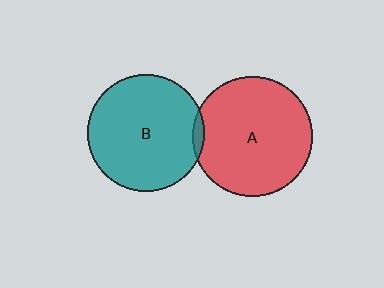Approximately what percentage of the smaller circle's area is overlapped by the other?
Approximately 5%.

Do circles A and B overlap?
Yes.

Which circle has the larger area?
Circle A (red).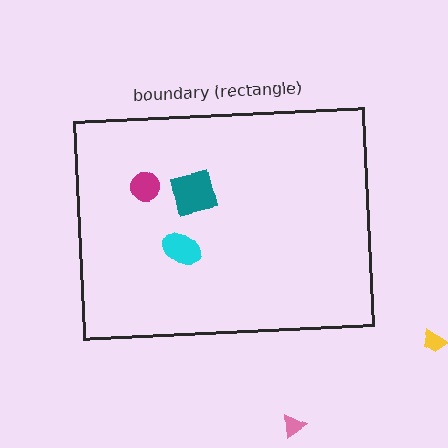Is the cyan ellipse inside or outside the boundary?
Inside.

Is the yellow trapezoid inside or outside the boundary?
Outside.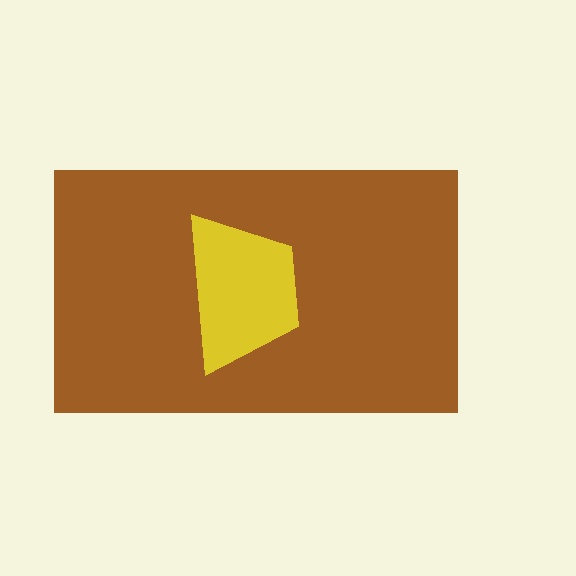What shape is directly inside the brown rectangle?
The yellow trapezoid.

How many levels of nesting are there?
2.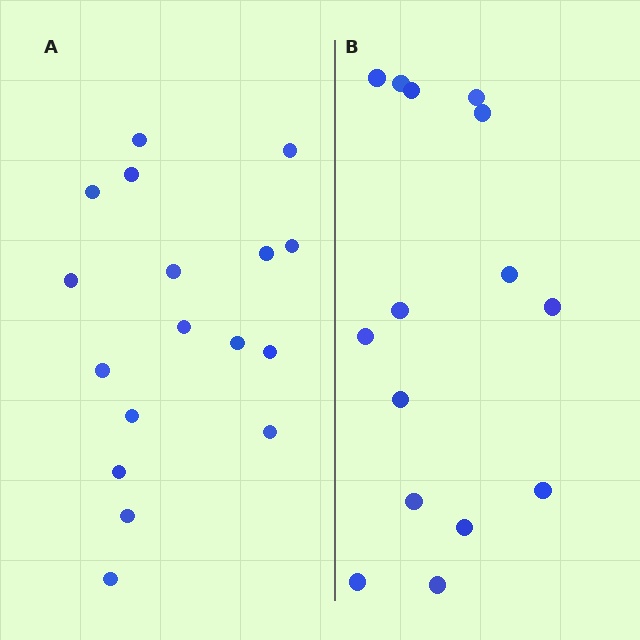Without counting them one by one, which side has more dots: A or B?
Region A (the left region) has more dots.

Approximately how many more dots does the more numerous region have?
Region A has just a few more — roughly 2 or 3 more dots than region B.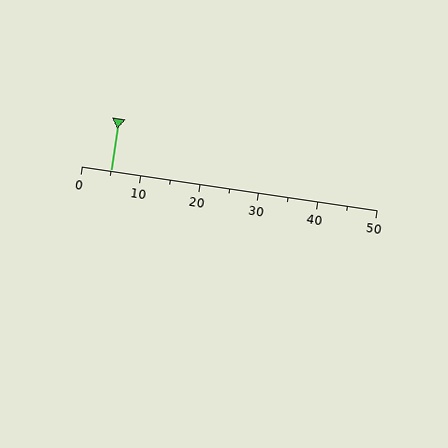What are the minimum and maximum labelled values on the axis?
The axis runs from 0 to 50.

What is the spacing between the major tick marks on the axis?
The major ticks are spaced 10 apart.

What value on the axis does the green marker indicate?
The marker indicates approximately 5.